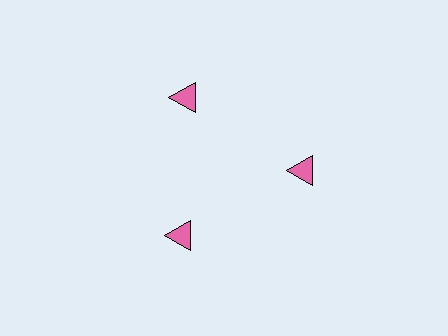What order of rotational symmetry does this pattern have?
This pattern has 3-fold rotational symmetry.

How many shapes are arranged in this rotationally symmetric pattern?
There are 3 shapes, arranged in 3 groups of 1.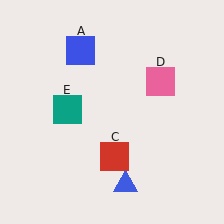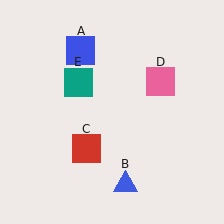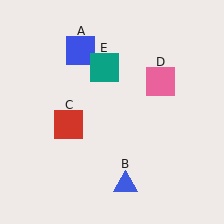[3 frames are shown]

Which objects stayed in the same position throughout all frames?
Blue square (object A) and blue triangle (object B) and pink square (object D) remained stationary.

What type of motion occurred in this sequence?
The red square (object C), teal square (object E) rotated clockwise around the center of the scene.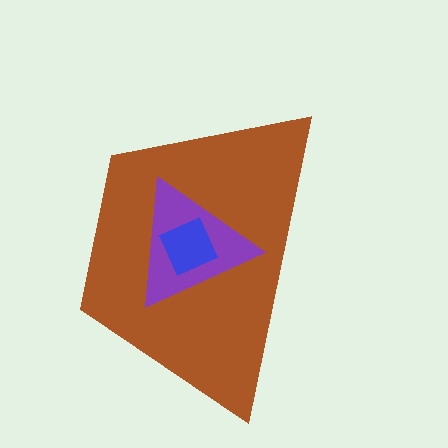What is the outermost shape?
The brown trapezoid.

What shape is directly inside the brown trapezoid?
The purple triangle.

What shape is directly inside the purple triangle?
The blue square.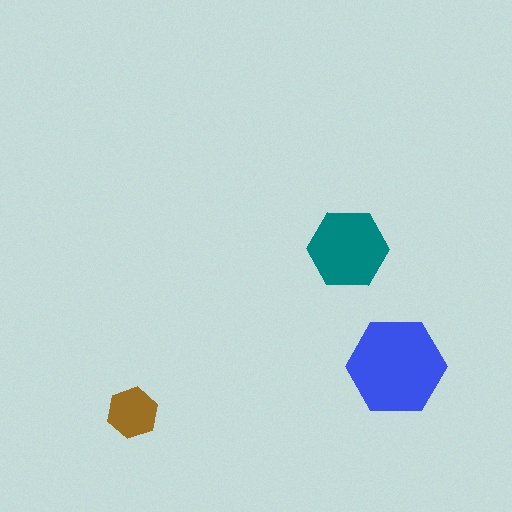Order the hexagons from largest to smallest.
the blue one, the teal one, the brown one.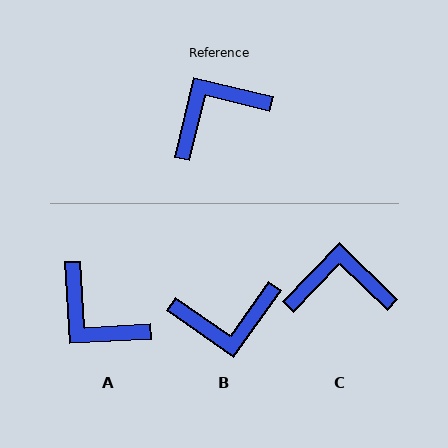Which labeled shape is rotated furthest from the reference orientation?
B, about 158 degrees away.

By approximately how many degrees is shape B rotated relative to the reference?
Approximately 158 degrees counter-clockwise.